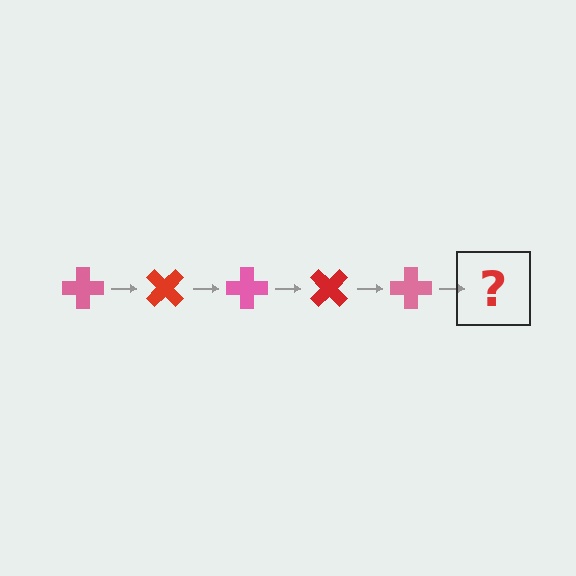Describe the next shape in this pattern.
It should be a red cross, rotated 225 degrees from the start.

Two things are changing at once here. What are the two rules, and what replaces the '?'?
The two rules are that it rotates 45 degrees each step and the color cycles through pink and red. The '?' should be a red cross, rotated 225 degrees from the start.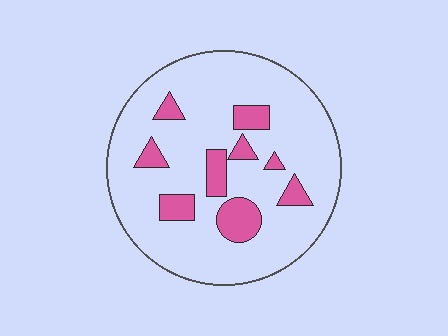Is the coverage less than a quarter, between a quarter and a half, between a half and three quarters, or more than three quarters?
Less than a quarter.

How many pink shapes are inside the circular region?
9.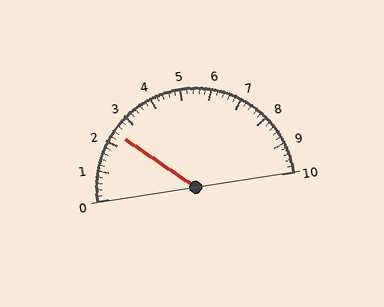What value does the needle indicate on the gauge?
The needle indicates approximately 2.4.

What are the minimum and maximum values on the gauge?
The gauge ranges from 0 to 10.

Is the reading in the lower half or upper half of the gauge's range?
The reading is in the lower half of the range (0 to 10).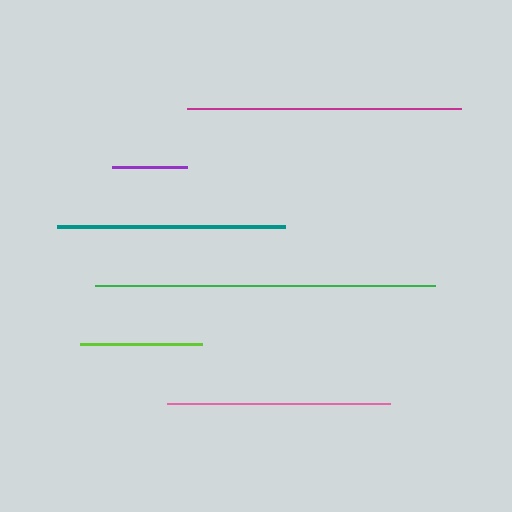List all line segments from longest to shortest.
From longest to shortest: green, magenta, teal, pink, lime, purple.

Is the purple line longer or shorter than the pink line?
The pink line is longer than the purple line.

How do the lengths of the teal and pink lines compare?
The teal and pink lines are approximately the same length.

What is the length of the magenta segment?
The magenta segment is approximately 274 pixels long.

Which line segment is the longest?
The green line is the longest at approximately 340 pixels.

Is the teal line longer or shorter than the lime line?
The teal line is longer than the lime line.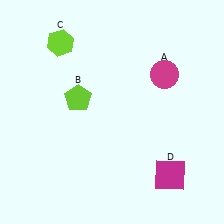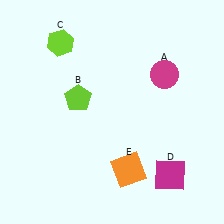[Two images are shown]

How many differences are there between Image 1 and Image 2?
There is 1 difference between the two images.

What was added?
An orange square (E) was added in Image 2.